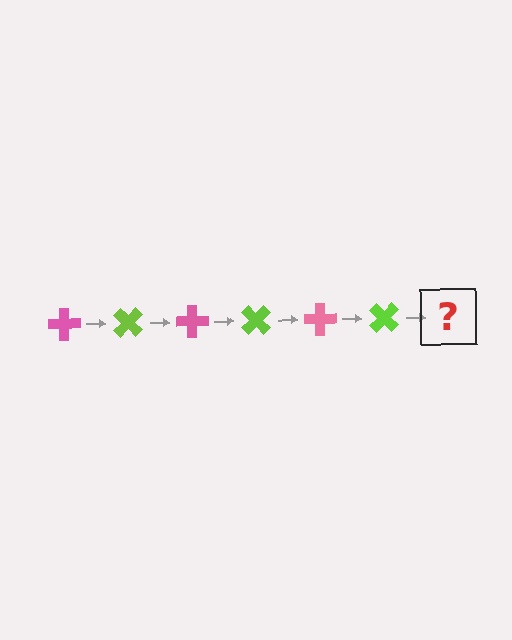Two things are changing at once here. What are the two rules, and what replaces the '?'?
The two rules are that it rotates 45 degrees each step and the color cycles through pink and lime. The '?' should be a pink cross, rotated 270 degrees from the start.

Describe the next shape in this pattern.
It should be a pink cross, rotated 270 degrees from the start.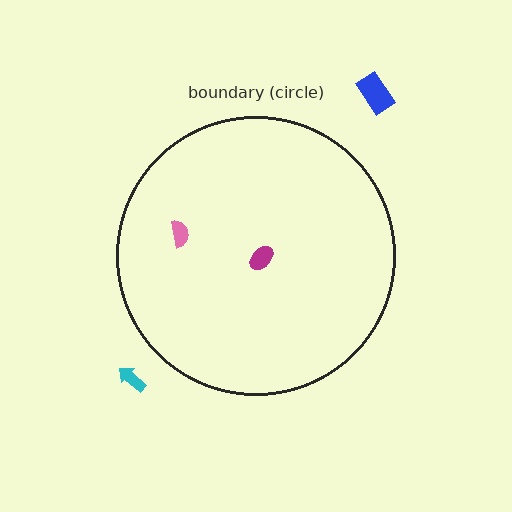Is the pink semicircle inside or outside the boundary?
Inside.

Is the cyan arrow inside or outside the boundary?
Outside.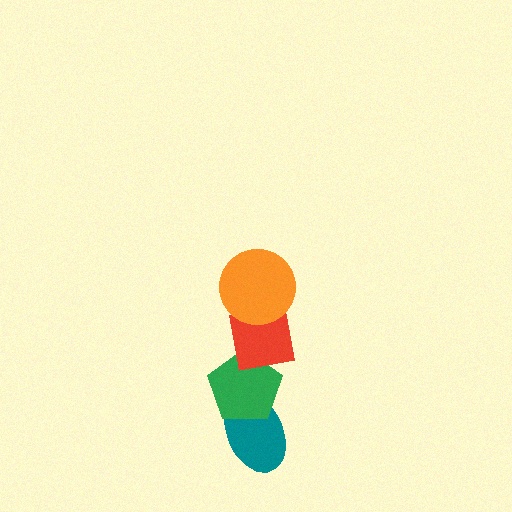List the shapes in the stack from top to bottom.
From top to bottom: the orange circle, the red square, the green pentagon, the teal ellipse.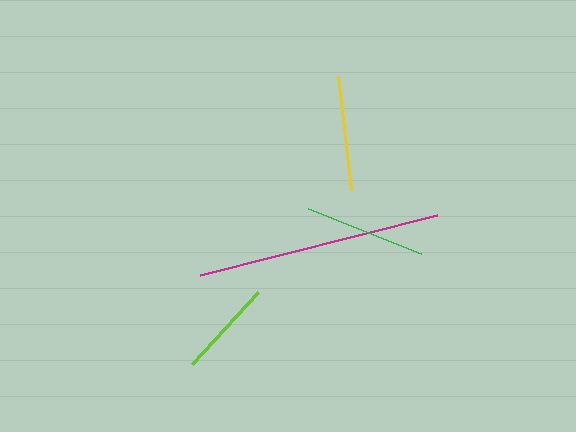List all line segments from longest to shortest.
From longest to shortest: magenta, green, yellow, lime.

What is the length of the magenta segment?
The magenta segment is approximately 244 pixels long.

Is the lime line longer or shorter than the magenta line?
The magenta line is longer than the lime line.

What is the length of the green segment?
The green segment is approximately 122 pixels long.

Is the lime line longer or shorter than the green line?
The green line is longer than the lime line.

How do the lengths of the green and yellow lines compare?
The green and yellow lines are approximately the same length.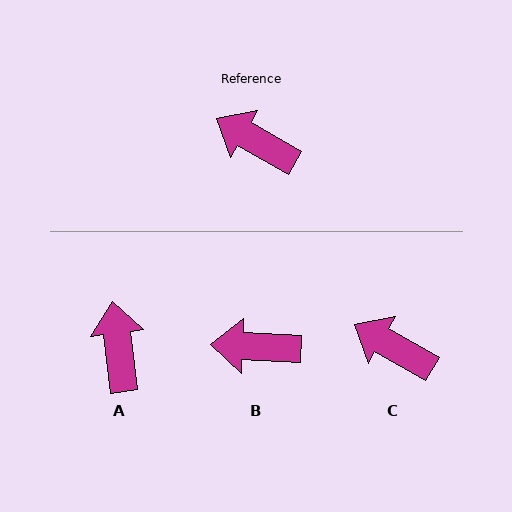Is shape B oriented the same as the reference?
No, it is off by about 27 degrees.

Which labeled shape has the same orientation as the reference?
C.